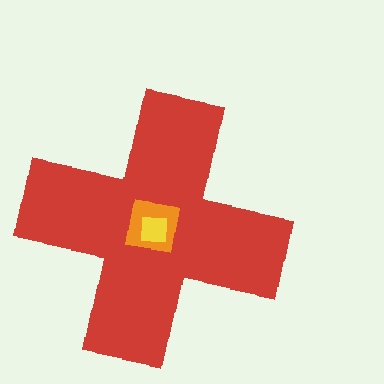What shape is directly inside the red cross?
The orange square.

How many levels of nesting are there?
3.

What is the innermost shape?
The yellow square.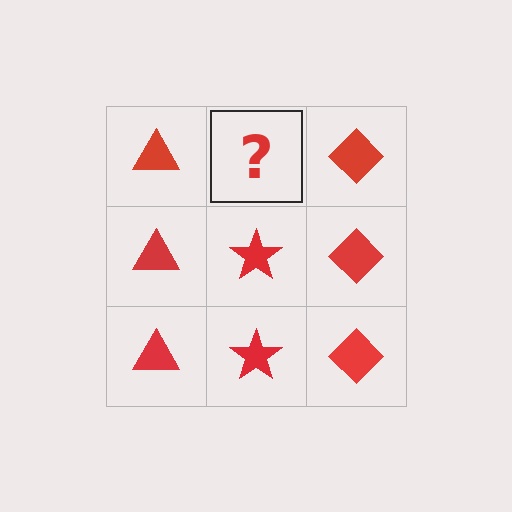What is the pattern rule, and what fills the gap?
The rule is that each column has a consistent shape. The gap should be filled with a red star.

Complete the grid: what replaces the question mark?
The question mark should be replaced with a red star.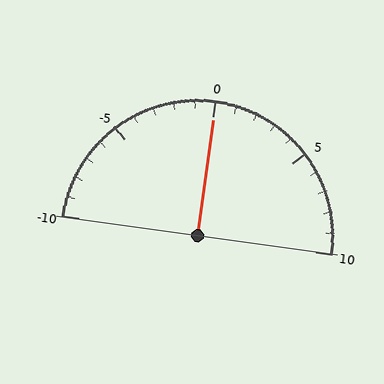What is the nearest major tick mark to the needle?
The nearest major tick mark is 0.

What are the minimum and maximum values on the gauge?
The gauge ranges from -10 to 10.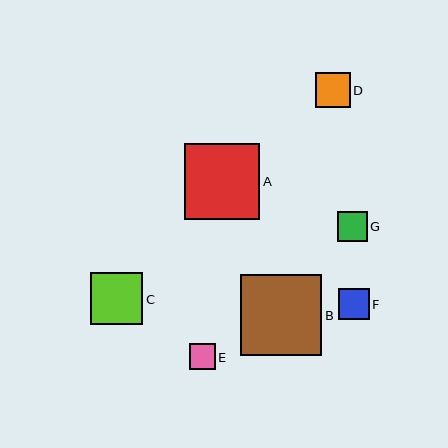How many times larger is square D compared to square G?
Square D is approximately 1.2 times the size of square G.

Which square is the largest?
Square B is the largest with a size of approximately 81 pixels.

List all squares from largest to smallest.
From largest to smallest: B, A, C, D, F, G, E.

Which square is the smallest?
Square E is the smallest with a size of approximately 26 pixels.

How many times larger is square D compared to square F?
Square D is approximately 1.1 times the size of square F.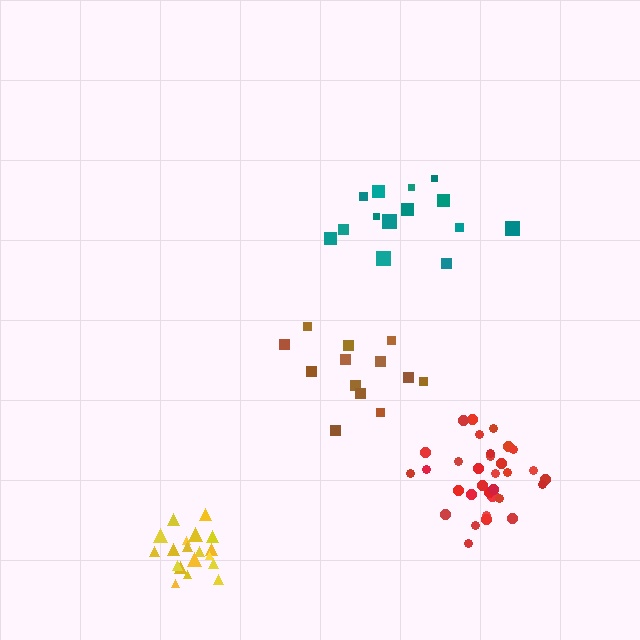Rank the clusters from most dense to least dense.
red, yellow, teal, brown.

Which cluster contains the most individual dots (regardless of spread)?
Red (33).